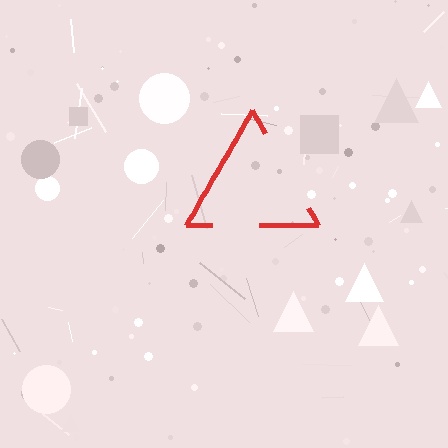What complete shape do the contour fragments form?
The contour fragments form a triangle.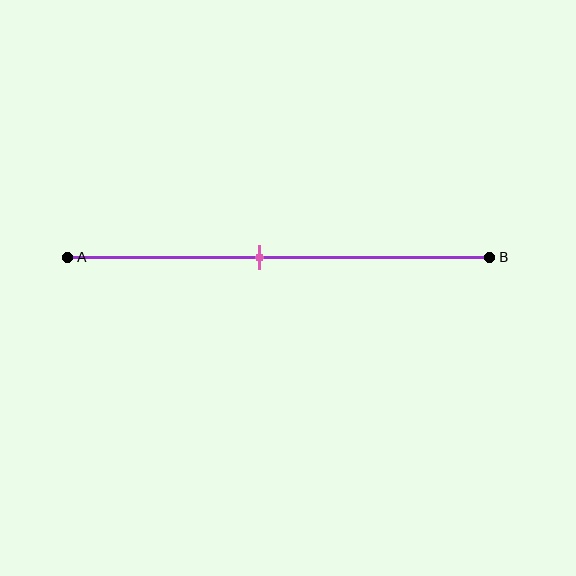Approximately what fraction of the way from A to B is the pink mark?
The pink mark is approximately 45% of the way from A to B.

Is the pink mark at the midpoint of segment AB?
No, the mark is at about 45% from A, not at the 50% midpoint.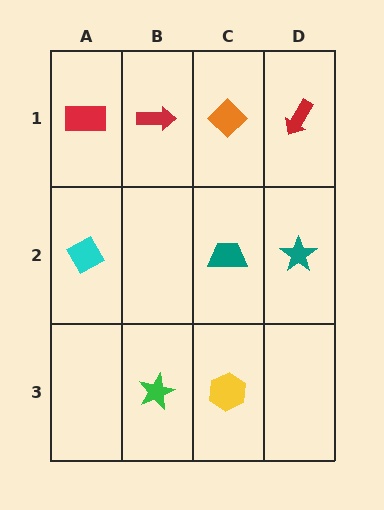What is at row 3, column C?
A yellow hexagon.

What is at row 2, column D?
A teal star.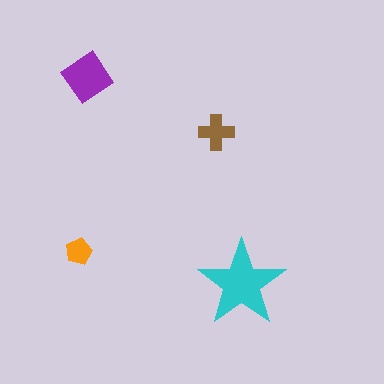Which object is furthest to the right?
The cyan star is rightmost.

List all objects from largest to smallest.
The cyan star, the purple diamond, the brown cross, the orange pentagon.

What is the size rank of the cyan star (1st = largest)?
1st.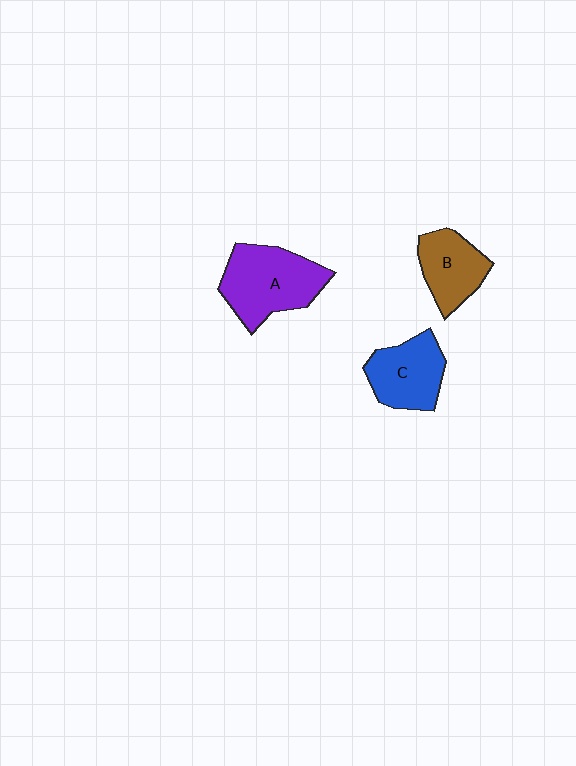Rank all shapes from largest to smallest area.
From largest to smallest: A (purple), C (blue), B (brown).